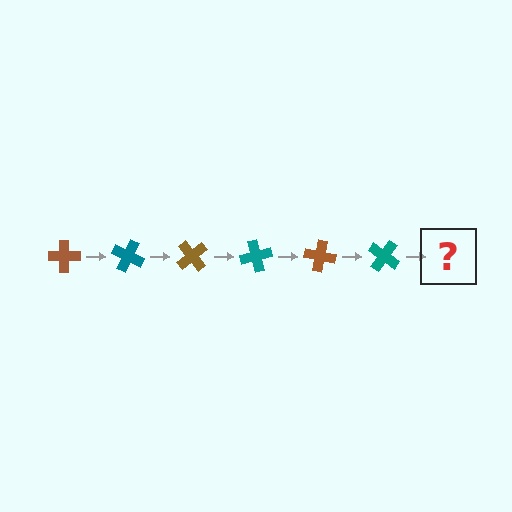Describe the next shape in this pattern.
It should be a brown cross, rotated 150 degrees from the start.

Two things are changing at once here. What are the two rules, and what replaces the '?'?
The two rules are that it rotates 25 degrees each step and the color cycles through brown and teal. The '?' should be a brown cross, rotated 150 degrees from the start.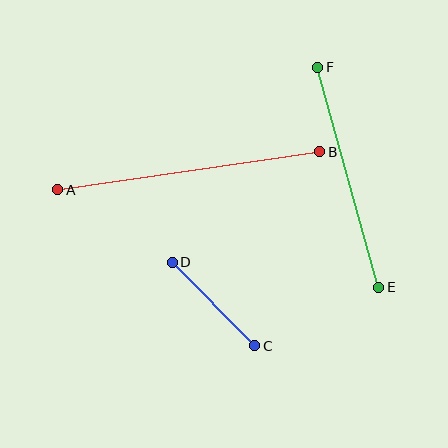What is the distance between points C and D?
The distance is approximately 117 pixels.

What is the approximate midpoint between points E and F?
The midpoint is at approximately (348, 177) pixels.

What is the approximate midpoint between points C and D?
The midpoint is at approximately (213, 304) pixels.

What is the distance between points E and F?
The distance is approximately 228 pixels.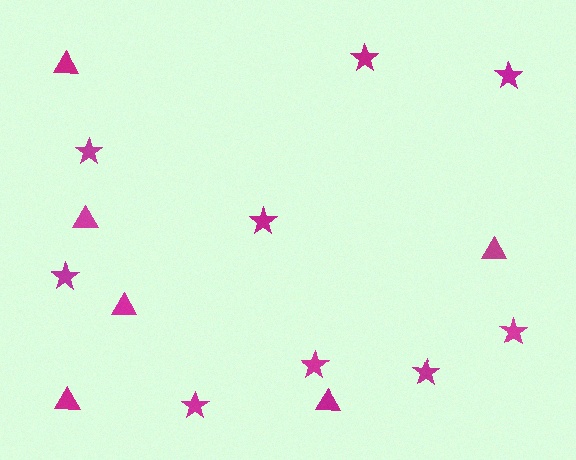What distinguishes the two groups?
There are 2 groups: one group of stars (9) and one group of triangles (6).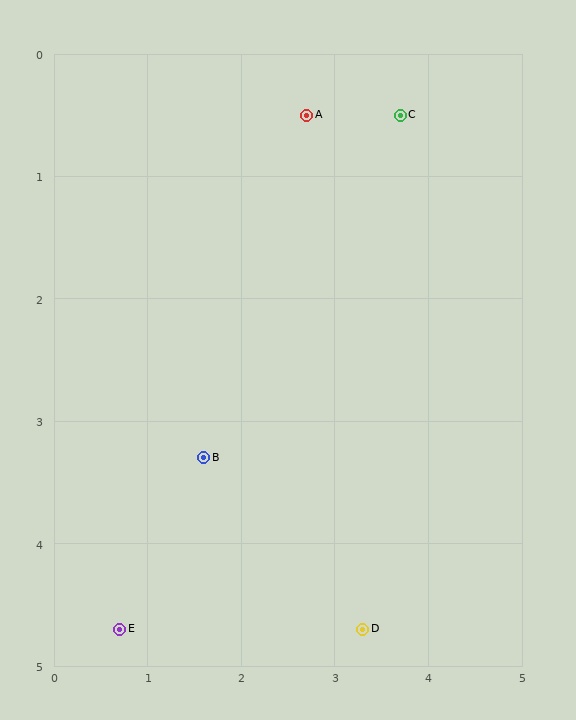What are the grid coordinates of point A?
Point A is at approximately (2.7, 0.5).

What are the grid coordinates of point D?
Point D is at approximately (3.3, 4.7).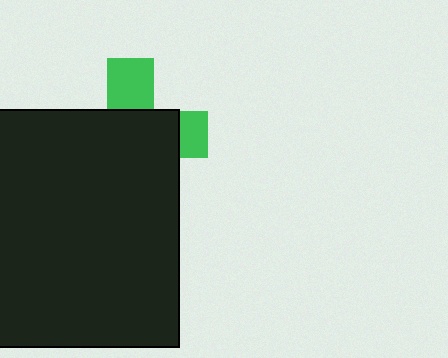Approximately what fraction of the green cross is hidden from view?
Roughly 69% of the green cross is hidden behind the black square.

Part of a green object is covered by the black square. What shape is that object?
It is a cross.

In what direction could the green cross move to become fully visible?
The green cross could move up. That would shift it out from behind the black square entirely.